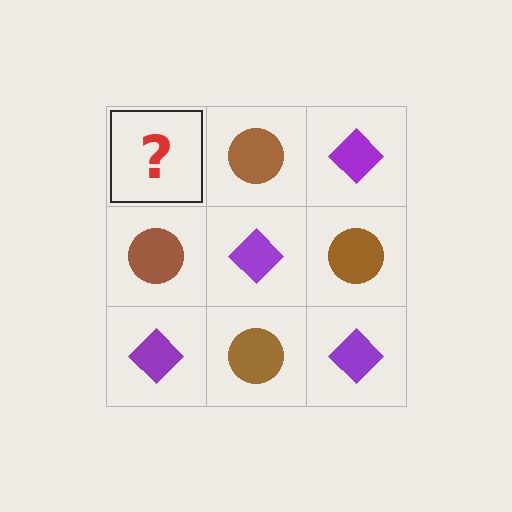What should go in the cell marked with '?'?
The missing cell should contain a purple diamond.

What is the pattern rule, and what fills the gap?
The rule is that it alternates purple diamond and brown circle in a checkerboard pattern. The gap should be filled with a purple diamond.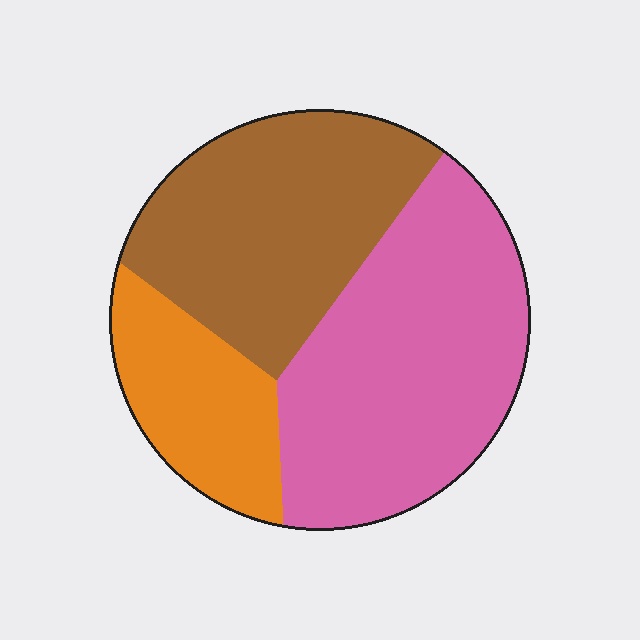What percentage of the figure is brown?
Brown takes up between a quarter and a half of the figure.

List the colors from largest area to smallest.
From largest to smallest: pink, brown, orange.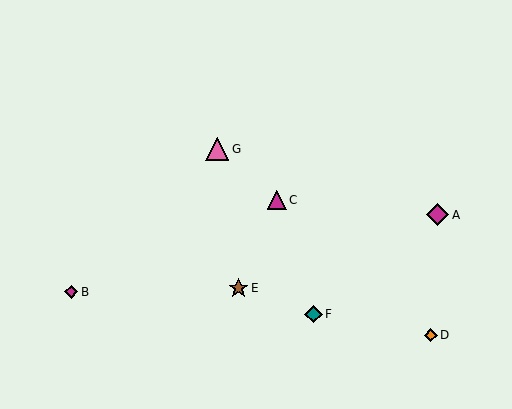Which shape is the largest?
The pink triangle (labeled G) is the largest.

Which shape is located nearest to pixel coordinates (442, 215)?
The magenta diamond (labeled A) at (438, 215) is nearest to that location.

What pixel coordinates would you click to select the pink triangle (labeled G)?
Click at (217, 149) to select the pink triangle G.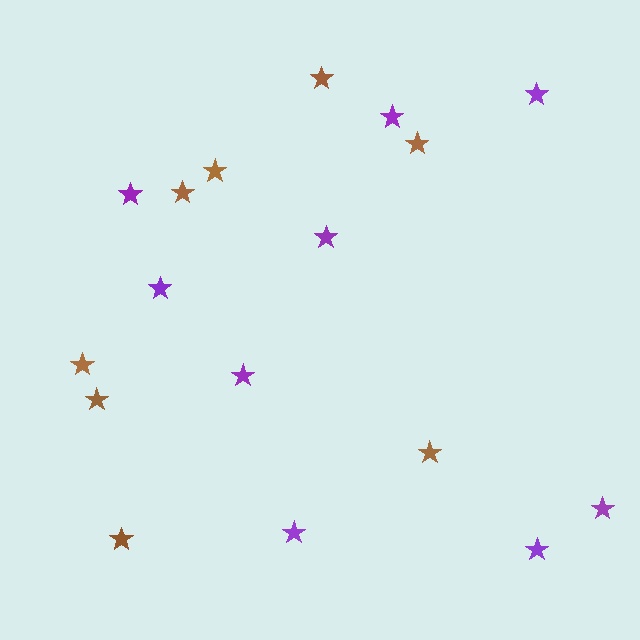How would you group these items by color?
There are 2 groups: one group of brown stars (8) and one group of purple stars (9).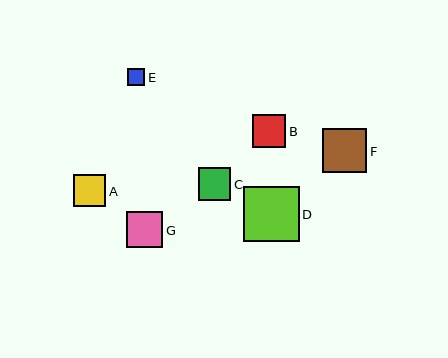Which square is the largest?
Square D is the largest with a size of approximately 55 pixels.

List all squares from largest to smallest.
From largest to smallest: D, F, G, B, C, A, E.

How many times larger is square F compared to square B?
Square F is approximately 1.3 times the size of square B.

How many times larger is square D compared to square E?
Square D is approximately 3.2 times the size of square E.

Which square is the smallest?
Square E is the smallest with a size of approximately 17 pixels.